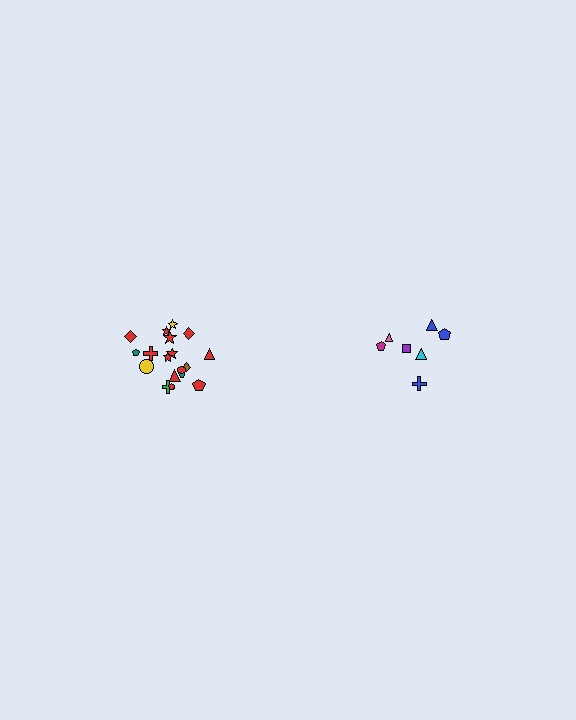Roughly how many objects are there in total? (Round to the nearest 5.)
Roughly 25 objects in total.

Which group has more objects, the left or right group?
The left group.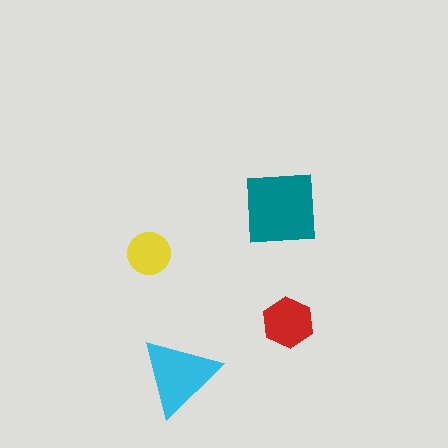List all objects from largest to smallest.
The teal square, the cyan triangle, the red hexagon, the yellow circle.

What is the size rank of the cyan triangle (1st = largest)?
2nd.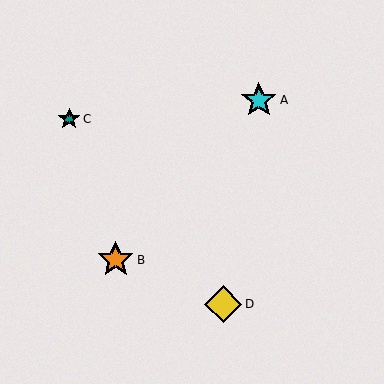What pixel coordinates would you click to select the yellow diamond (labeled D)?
Click at (223, 304) to select the yellow diamond D.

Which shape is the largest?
The yellow diamond (labeled D) is the largest.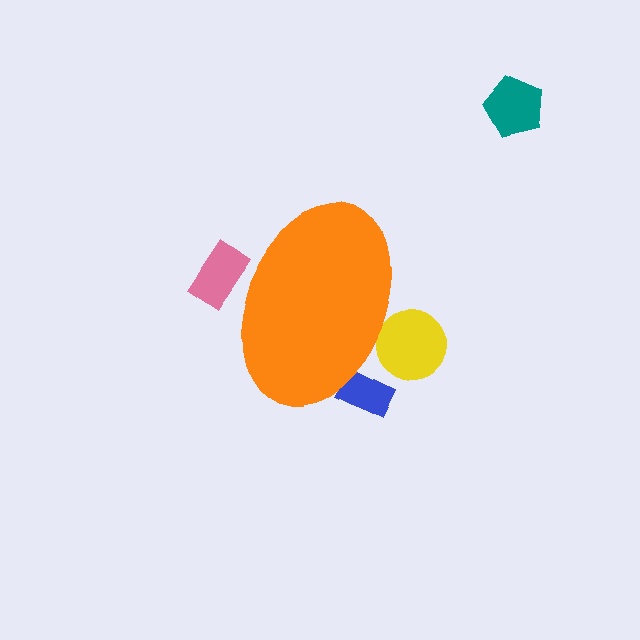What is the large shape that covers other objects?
An orange ellipse.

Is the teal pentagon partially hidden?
No, the teal pentagon is fully visible.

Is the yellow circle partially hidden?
Yes, the yellow circle is partially hidden behind the orange ellipse.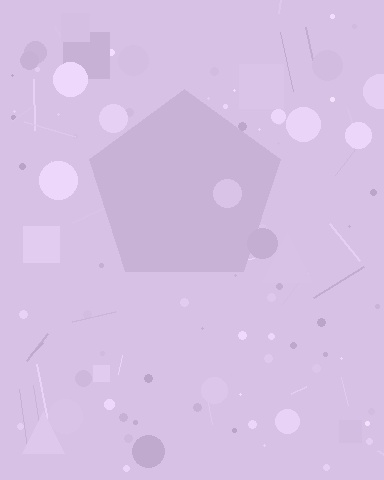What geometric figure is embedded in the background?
A pentagon is embedded in the background.